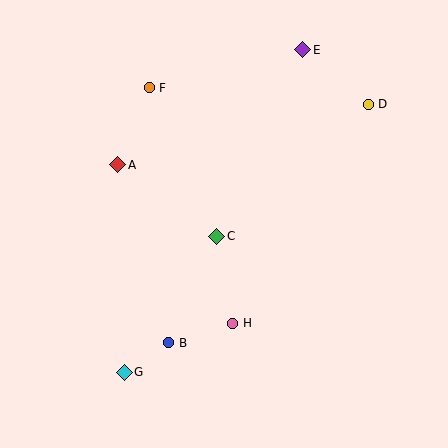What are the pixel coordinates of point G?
Point G is at (124, 372).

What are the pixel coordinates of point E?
Point E is at (303, 50).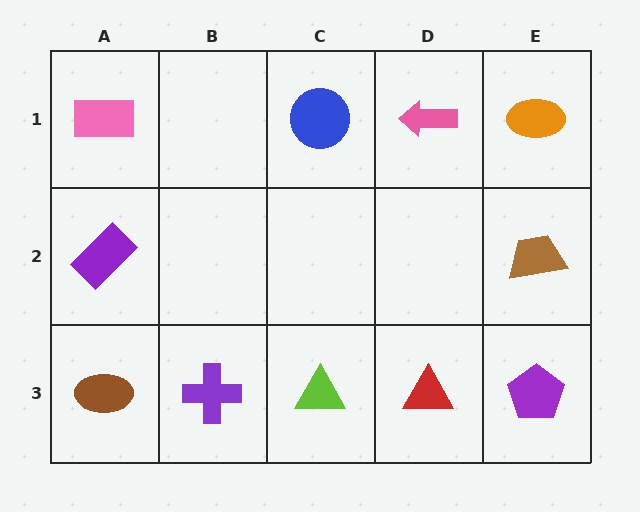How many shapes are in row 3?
5 shapes.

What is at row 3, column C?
A lime triangle.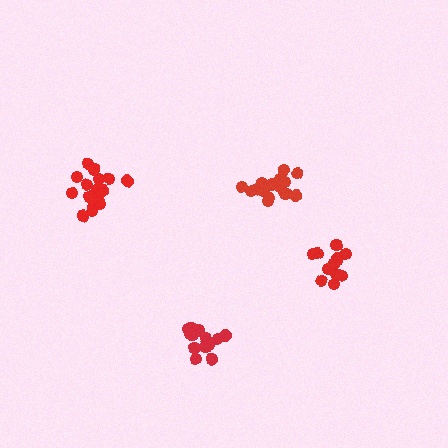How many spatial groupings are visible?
There are 4 spatial groupings.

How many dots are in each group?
Group 1: 18 dots, Group 2: 15 dots, Group 3: 12 dots, Group 4: 13 dots (58 total).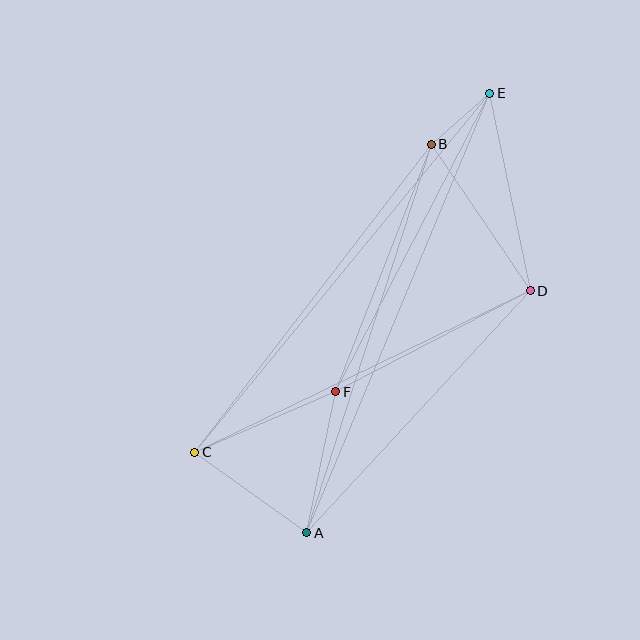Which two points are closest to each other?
Points B and E are closest to each other.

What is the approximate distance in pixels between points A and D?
The distance between A and D is approximately 329 pixels.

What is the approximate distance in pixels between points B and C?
The distance between B and C is approximately 388 pixels.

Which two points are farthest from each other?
Points A and E are farthest from each other.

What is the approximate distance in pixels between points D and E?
The distance between D and E is approximately 202 pixels.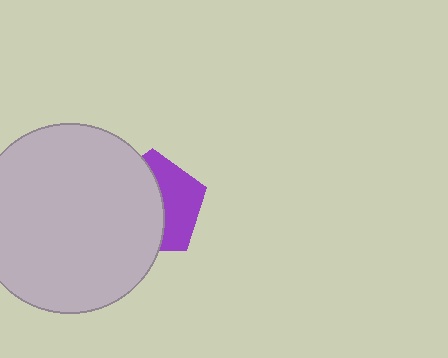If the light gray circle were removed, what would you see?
You would see the complete purple pentagon.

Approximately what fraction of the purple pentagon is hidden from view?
Roughly 58% of the purple pentagon is hidden behind the light gray circle.